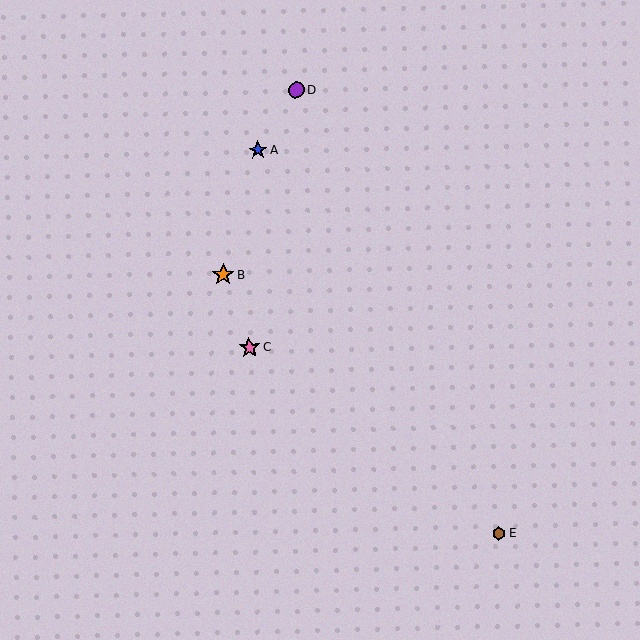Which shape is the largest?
The orange star (labeled B) is the largest.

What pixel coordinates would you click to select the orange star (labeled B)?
Click at (223, 275) to select the orange star B.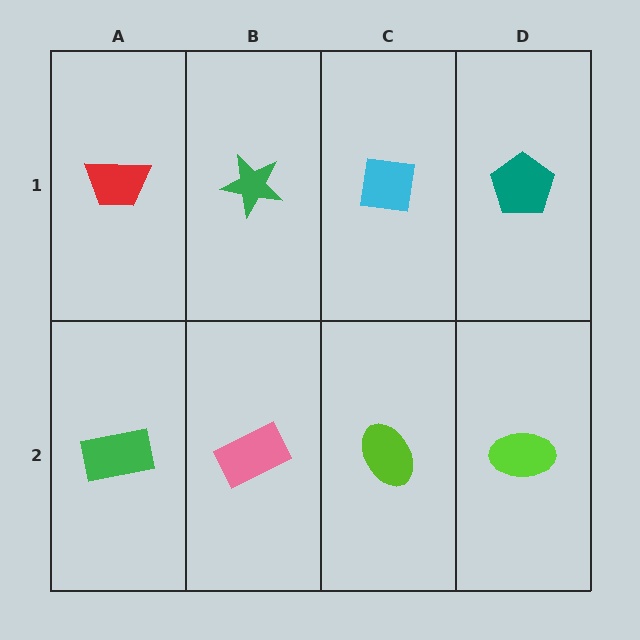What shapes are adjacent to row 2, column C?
A cyan square (row 1, column C), a pink rectangle (row 2, column B), a lime ellipse (row 2, column D).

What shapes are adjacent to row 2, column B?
A green star (row 1, column B), a green rectangle (row 2, column A), a lime ellipse (row 2, column C).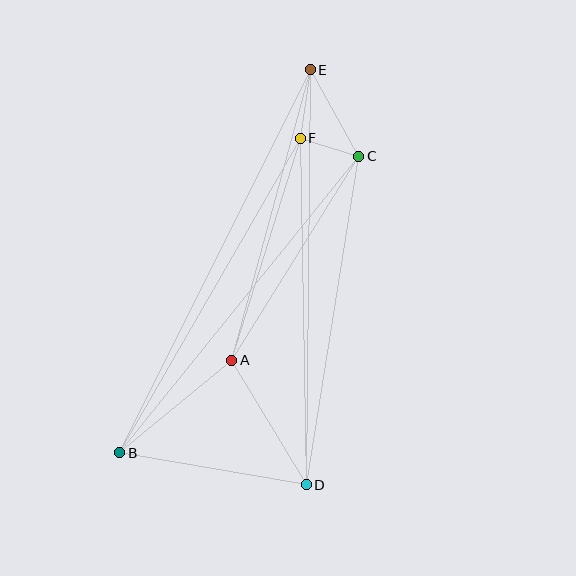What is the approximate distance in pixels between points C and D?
The distance between C and D is approximately 332 pixels.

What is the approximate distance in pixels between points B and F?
The distance between B and F is approximately 363 pixels.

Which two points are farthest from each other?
Points B and E are farthest from each other.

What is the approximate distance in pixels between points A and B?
The distance between A and B is approximately 145 pixels.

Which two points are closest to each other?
Points C and F are closest to each other.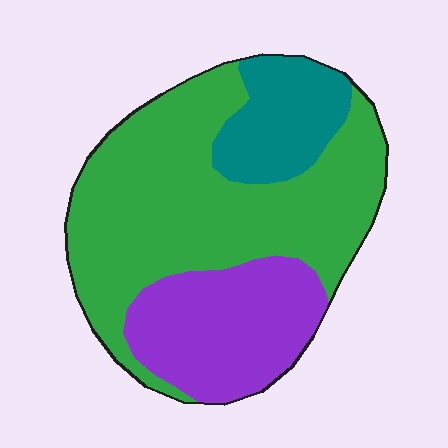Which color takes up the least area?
Teal, at roughly 15%.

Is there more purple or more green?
Green.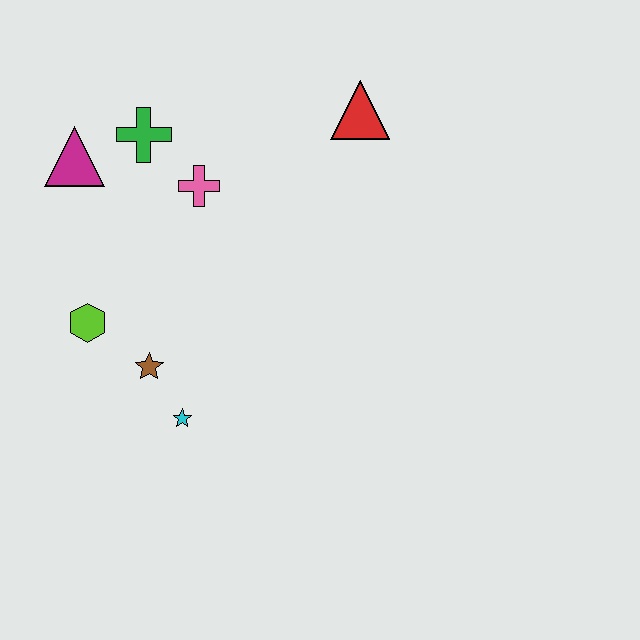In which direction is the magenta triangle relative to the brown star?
The magenta triangle is above the brown star.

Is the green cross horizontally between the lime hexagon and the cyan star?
Yes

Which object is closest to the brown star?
The cyan star is closest to the brown star.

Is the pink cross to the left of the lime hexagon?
No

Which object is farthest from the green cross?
The cyan star is farthest from the green cross.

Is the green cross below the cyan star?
No